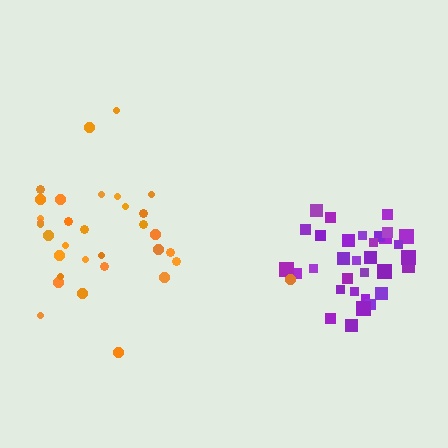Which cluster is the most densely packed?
Purple.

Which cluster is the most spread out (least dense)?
Orange.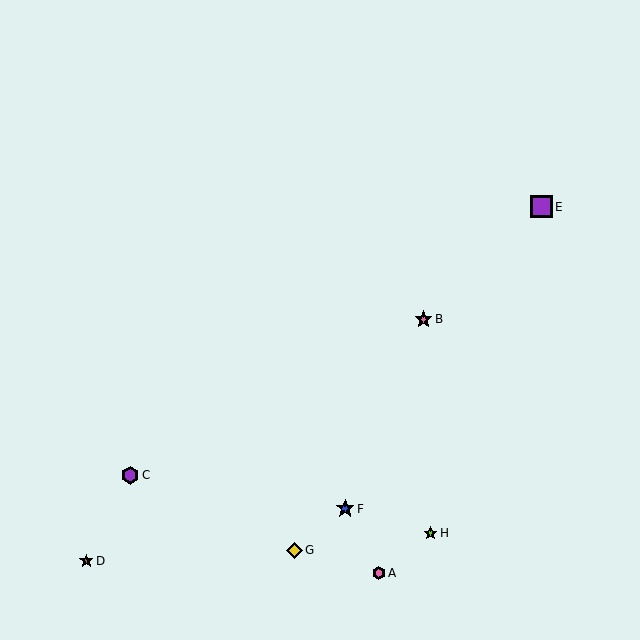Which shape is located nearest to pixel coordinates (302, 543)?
The yellow diamond (labeled G) at (294, 550) is nearest to that location.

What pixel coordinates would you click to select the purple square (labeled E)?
Click at (541, 207) to select the purple square E.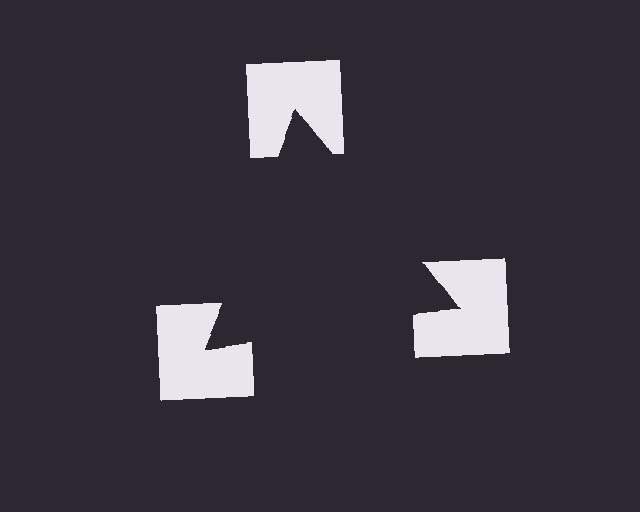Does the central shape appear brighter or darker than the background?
It typically appears slightly darker than the background, even though no actual brightness change is drawn.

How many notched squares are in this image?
There are 3 — one at each vertex of the illusory triangle.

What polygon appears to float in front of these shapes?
An illusory triangle — its edges are inferred from the aligned wedge cuts in the notched squares, not physically drawn.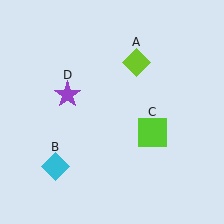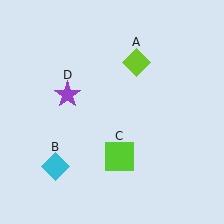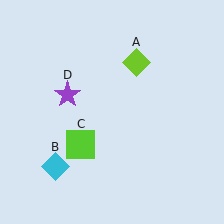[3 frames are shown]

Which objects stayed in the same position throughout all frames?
Lime diamond (object A) and cyan diamond (object B) and purple star (object D) remained stationary.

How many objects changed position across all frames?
1 object changed position: lime square (object C).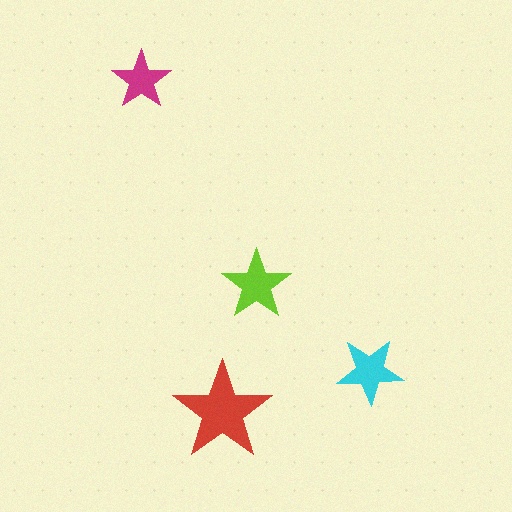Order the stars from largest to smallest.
the red one, the lime one, the cyan one, the magenta one.